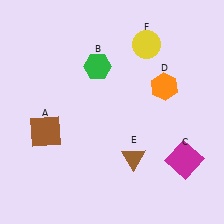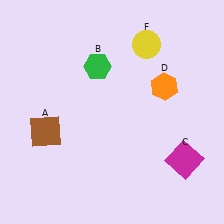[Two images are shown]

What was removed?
The brown triangle (E) was removed in Image 2.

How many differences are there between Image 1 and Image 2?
There is 1 difference between the two images.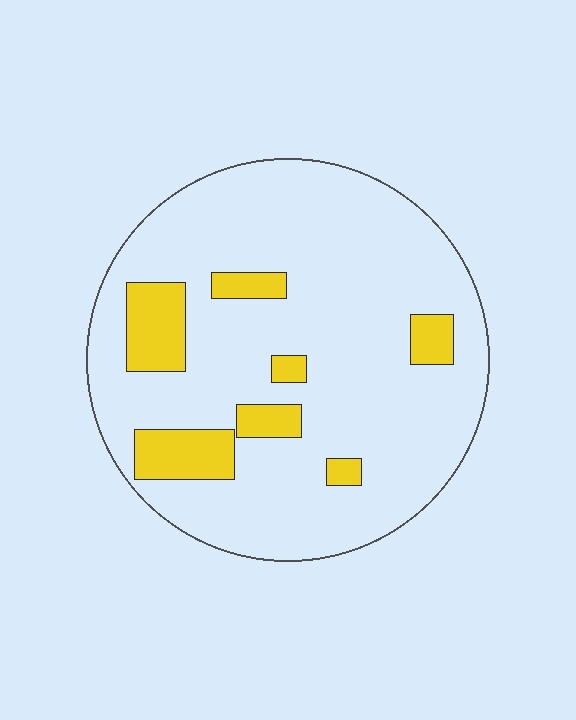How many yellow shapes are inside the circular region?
7.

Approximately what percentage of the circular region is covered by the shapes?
Approximately 15%.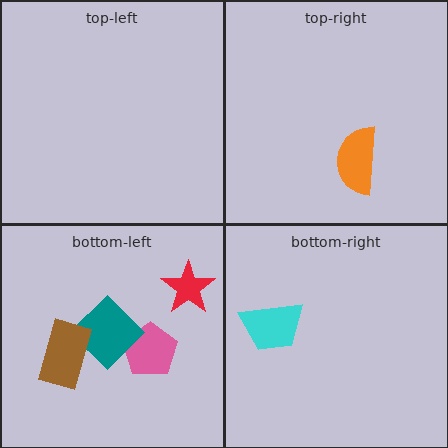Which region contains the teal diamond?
The bottom-left region.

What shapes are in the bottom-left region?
The red star, the pink pentagon, the teal diamond, the brown rectangle.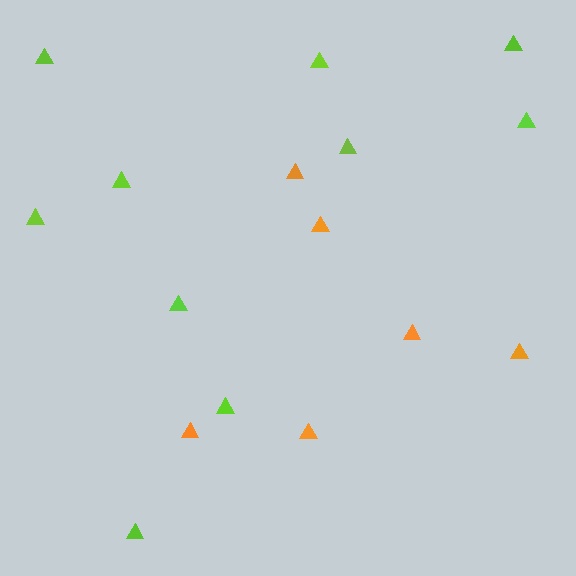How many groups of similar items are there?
There are 2 groups: one group of lime triangles (10) and one group of orange triangles (6).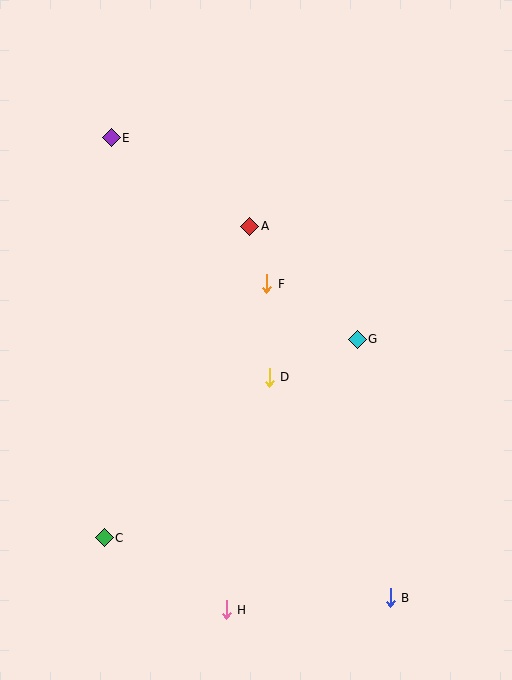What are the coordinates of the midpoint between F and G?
The midpoint between F and G is at (312, 312).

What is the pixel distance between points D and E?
The distance between D and E is 287 pixels.